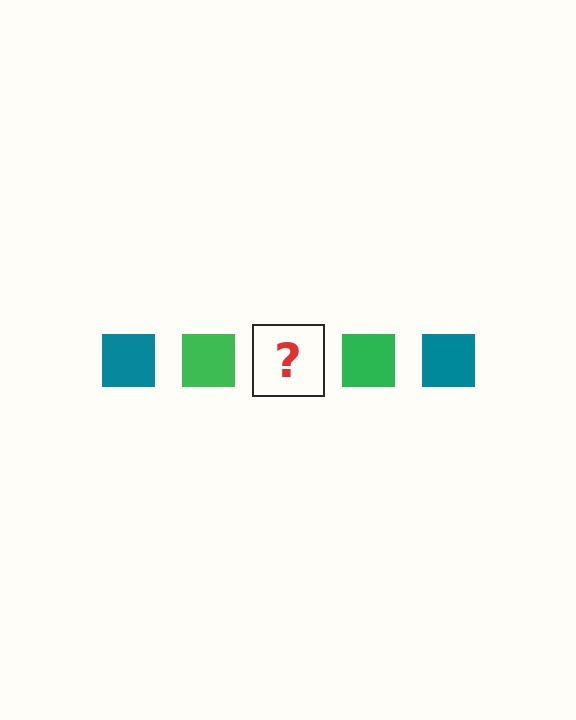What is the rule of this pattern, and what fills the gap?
The rule is that the pattern cycles through teal, green squares. The gap should be filled with a teal square.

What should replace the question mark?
The question mark should be replaced with a teal square.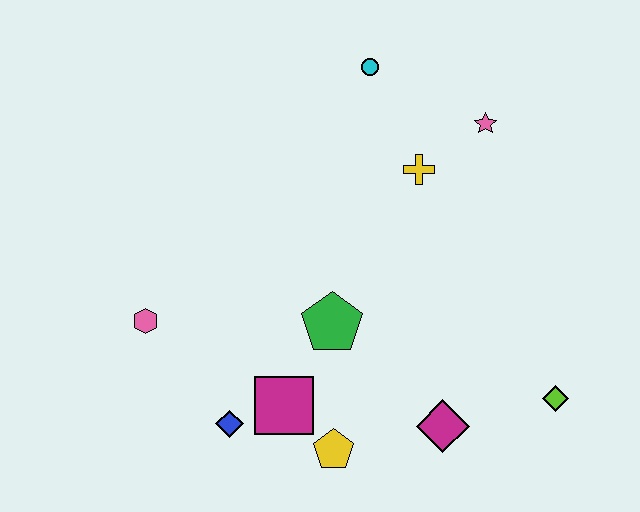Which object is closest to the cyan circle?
The yellow cross is closest to the cyan circle.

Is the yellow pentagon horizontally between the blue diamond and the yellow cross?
Yes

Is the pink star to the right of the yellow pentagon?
Yes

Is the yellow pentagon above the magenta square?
No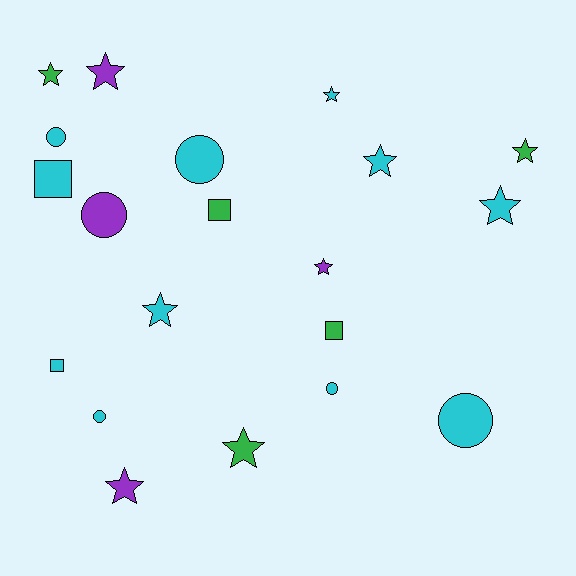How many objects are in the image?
There are 20 objects.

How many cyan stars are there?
There are 4 cyan stars.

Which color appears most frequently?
Cyan, with 11 objects.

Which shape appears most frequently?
Star, with 10 objects.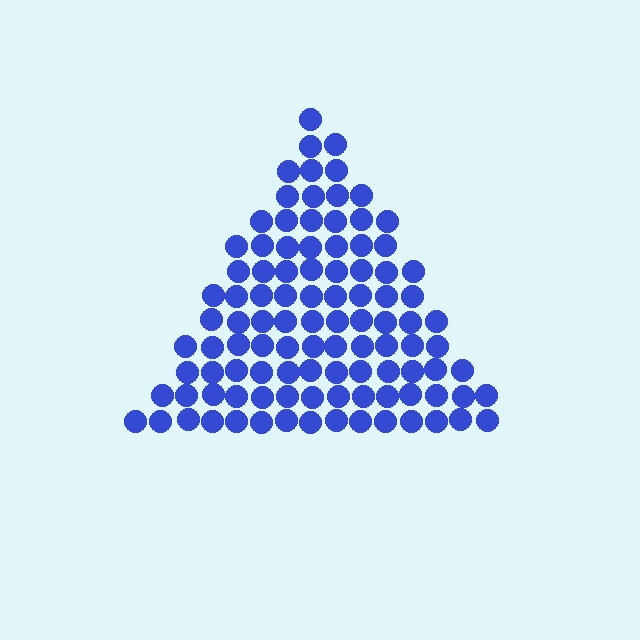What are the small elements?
The small elements are circles.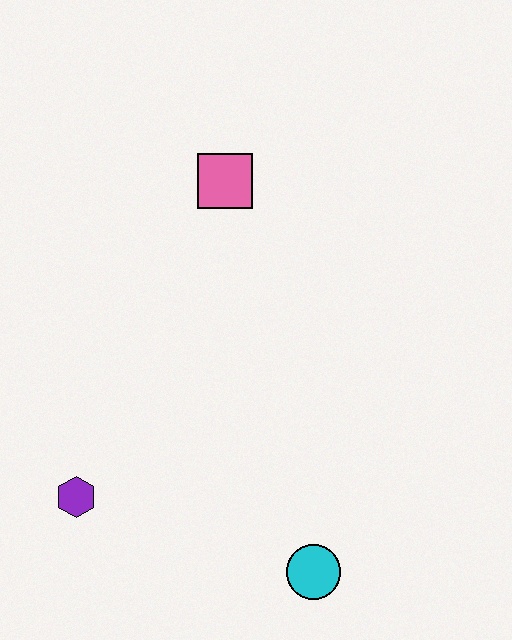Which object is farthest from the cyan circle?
The pink square is farthest from the cyan circle.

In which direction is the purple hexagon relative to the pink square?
The purple hexagon is below the pink square.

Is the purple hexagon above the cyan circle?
Yes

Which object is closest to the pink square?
The purple hexagon is closest to the pink square.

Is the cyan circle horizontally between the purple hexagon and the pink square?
No